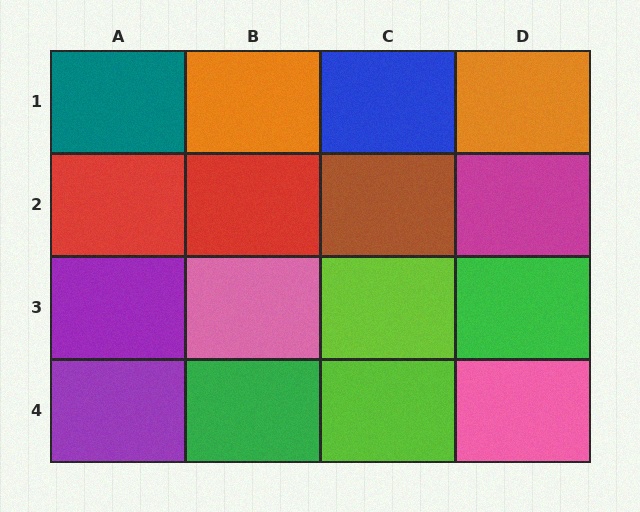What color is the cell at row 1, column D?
Orange.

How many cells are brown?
1 cell is brown.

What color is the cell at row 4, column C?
Lime.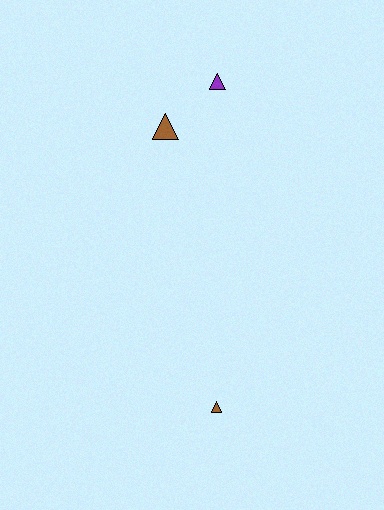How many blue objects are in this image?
There are no blue objects.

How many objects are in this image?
There are 3 objects.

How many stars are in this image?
There are no stars.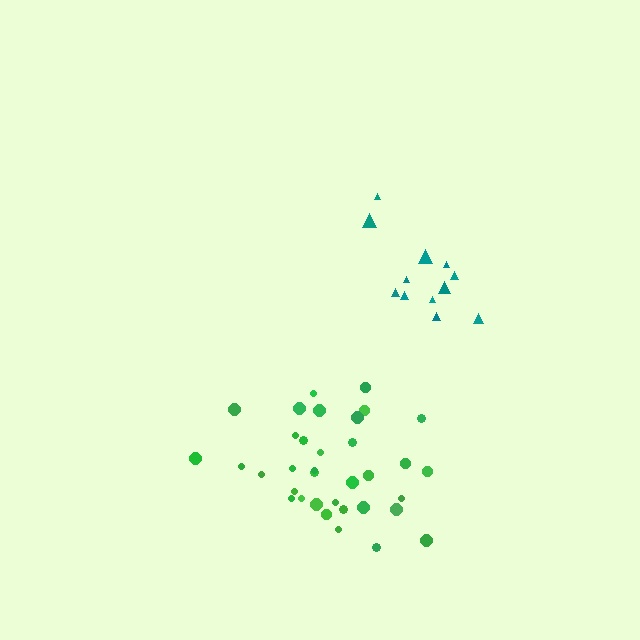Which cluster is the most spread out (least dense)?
Teal.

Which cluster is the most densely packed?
Green.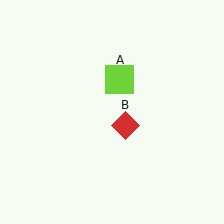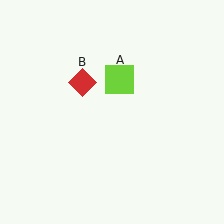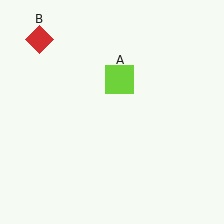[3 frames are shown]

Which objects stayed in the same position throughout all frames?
Lime square (object A) remained stationary.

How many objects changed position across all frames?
1 object changed position: red diamond (object B).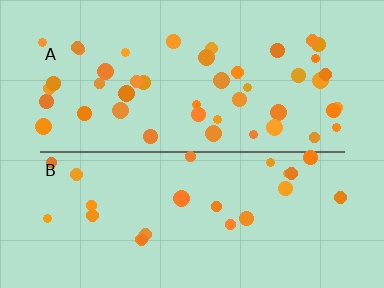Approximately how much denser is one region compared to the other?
Approximately 1.9× — region A over region B.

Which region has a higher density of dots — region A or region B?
A (the top).